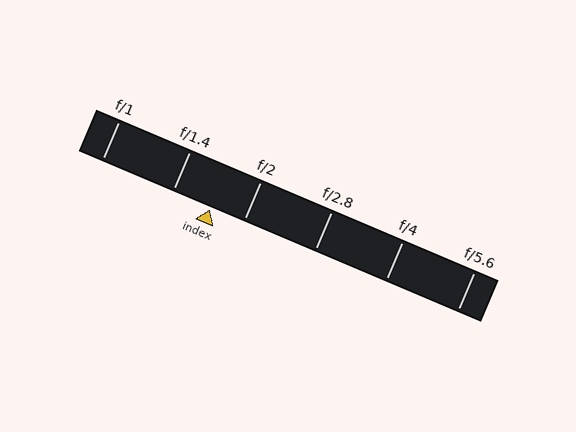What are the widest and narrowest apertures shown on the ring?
The widest aperture shown is f/1 and the narrowest is f/5.6.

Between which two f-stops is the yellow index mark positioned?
The index mark is between f/1.4 and f/2.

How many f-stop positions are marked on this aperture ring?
There are 6 f-stop positions marked.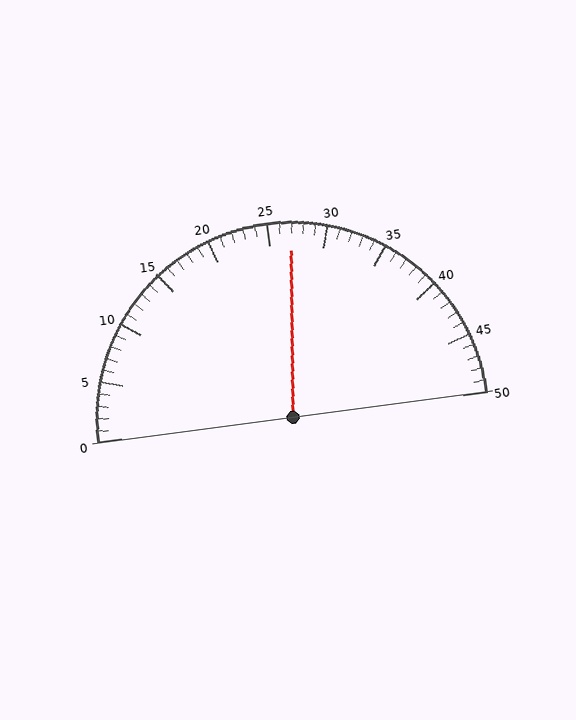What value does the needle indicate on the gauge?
The needle indicates approximately 27.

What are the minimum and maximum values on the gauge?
The gauge ranges from 0 to 50.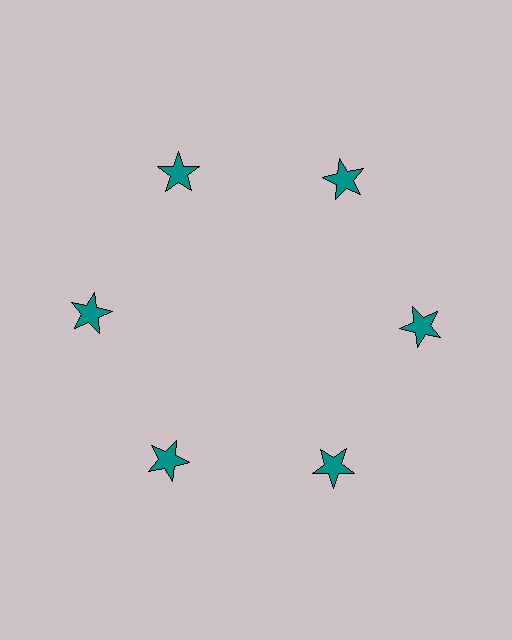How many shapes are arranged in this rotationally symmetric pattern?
There are 6 shapes, arranged in 6 groups of 1.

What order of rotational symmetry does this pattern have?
This pattern has 6-fold rotational symmetry.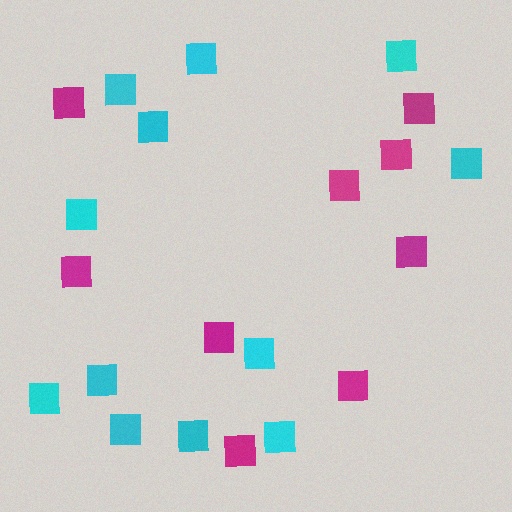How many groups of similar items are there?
There are 2 groups: one group of cyan squares (12) and one group of magenta squares (9).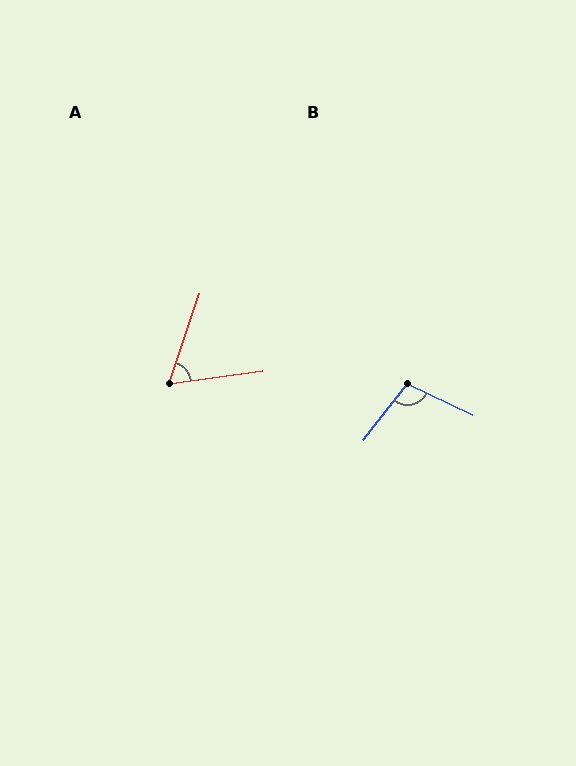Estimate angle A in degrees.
Approximately 63 degrees.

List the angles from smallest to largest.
A (63°), B (103°).